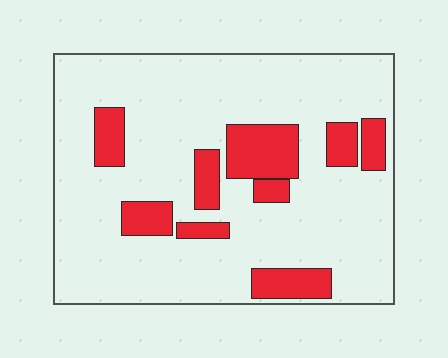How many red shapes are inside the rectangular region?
9.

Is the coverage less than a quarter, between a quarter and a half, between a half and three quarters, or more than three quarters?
Less than a quarter.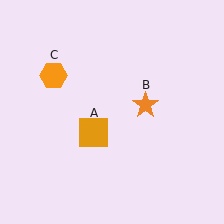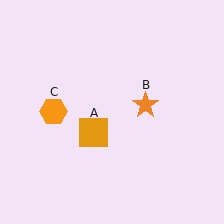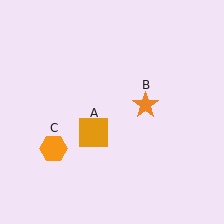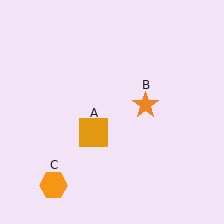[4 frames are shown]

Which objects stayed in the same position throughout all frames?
Orange square (object A) and orange star (object B) remained stationary.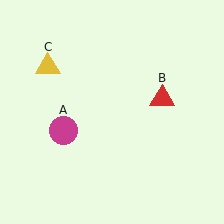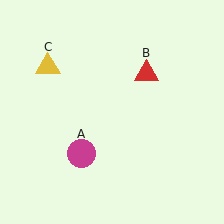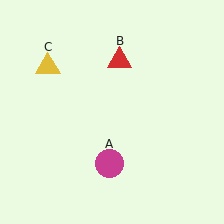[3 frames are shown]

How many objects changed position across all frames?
2 objects changed position: magenta circle (object A), red triangle (object B).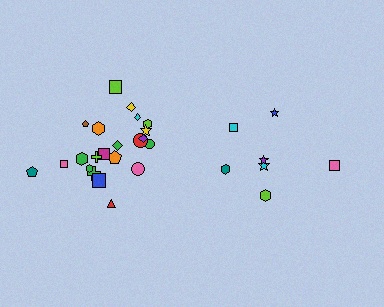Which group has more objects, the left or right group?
The left group.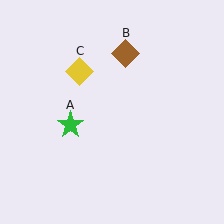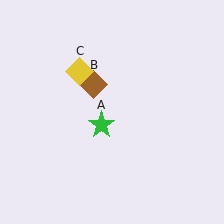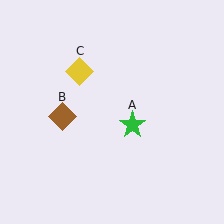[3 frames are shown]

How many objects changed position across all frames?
2 objects changed position: green star (object A), brown diamond (object B).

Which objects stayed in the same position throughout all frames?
Yellow diamond (object C) remained stationary.